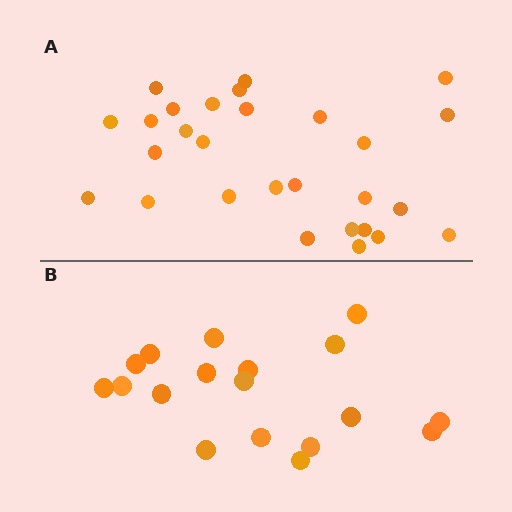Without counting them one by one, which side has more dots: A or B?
Region A (the top region) has more dots.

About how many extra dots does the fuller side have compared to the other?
Region A has roughly 10 or so more dots than region B.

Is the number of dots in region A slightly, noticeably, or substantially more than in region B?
Region A has substantially more. The ratio is roughly 1.6 to 1.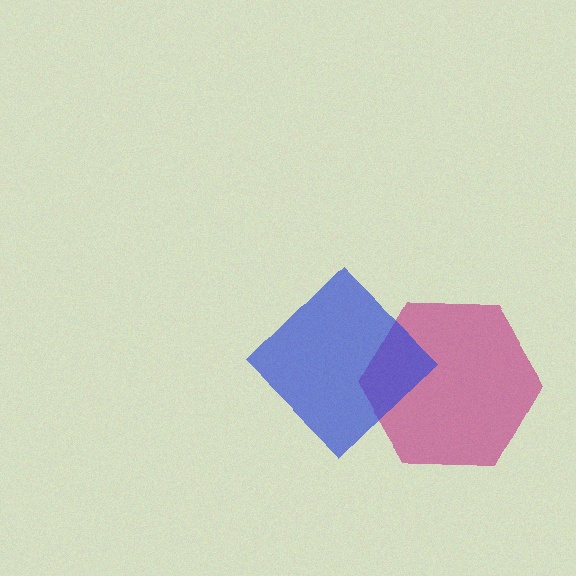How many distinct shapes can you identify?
There are 2 distinct shapes: a magenta hexagon, a blue diamond.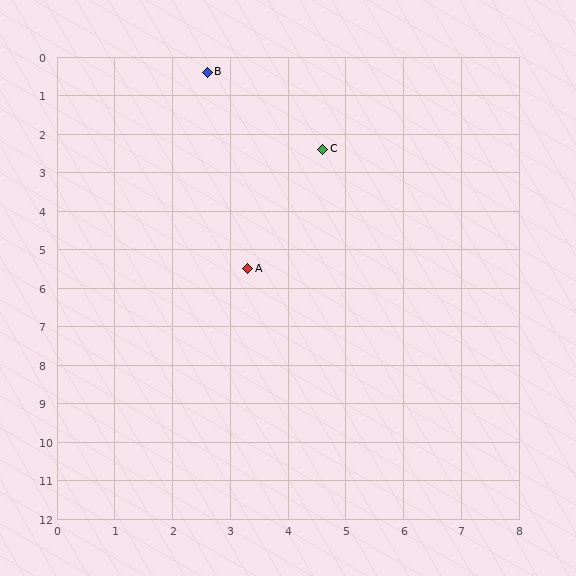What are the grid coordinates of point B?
Point B is at approximately (2.6, 0.4).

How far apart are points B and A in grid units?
Points B and A are about 5.1 grid units apart.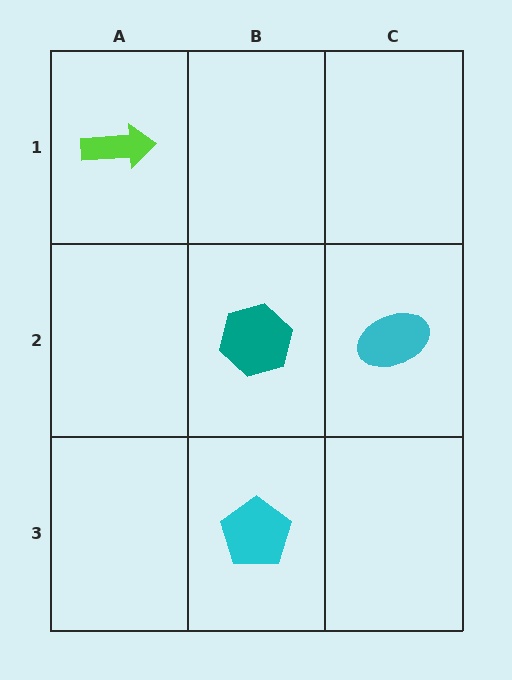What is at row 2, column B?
A teal hexagon.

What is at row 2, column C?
A cyan ellipse.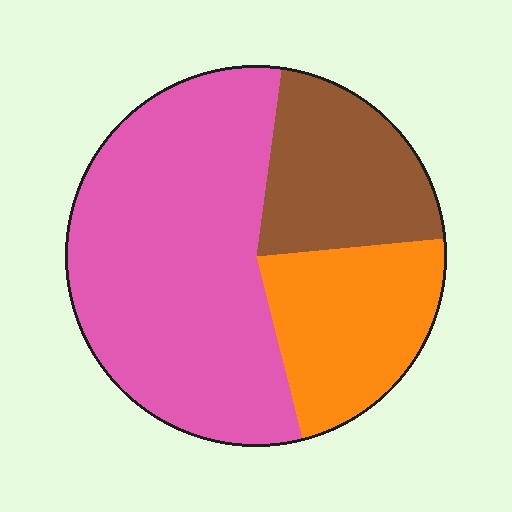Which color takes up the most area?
Pink, at roughly 55%.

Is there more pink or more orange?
Pink.